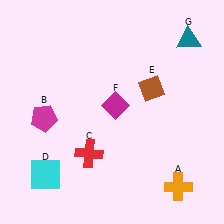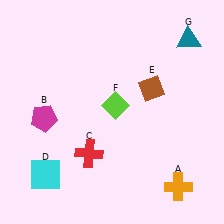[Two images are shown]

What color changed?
The diamond (F) changed from magenta in Image 1 to lime in Image 2.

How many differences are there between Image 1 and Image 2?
There is 1 difference between the two images.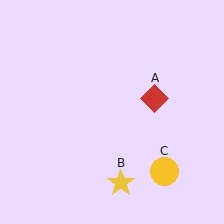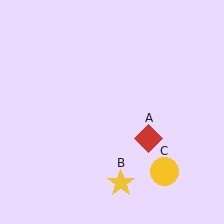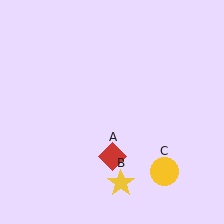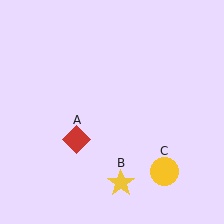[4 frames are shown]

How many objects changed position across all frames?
1 object changed position: red diamond (object A).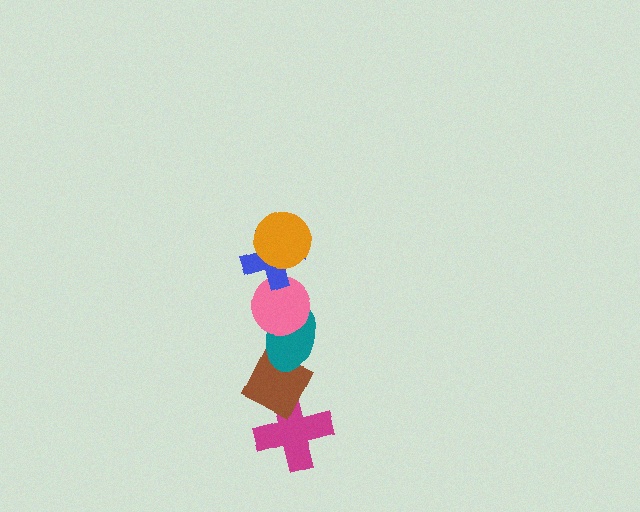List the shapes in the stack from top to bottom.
From top to bottom: the orange circle, the blue cross, the pink circle, the teal ellipse, the brown diamond, the magenta cross.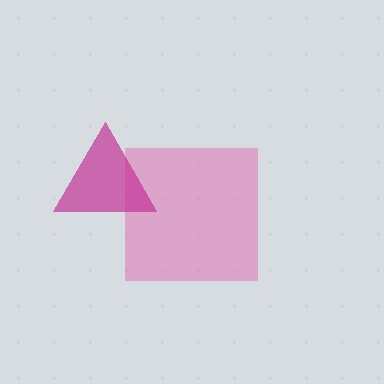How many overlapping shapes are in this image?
There are 2 overlapping shapes in the image.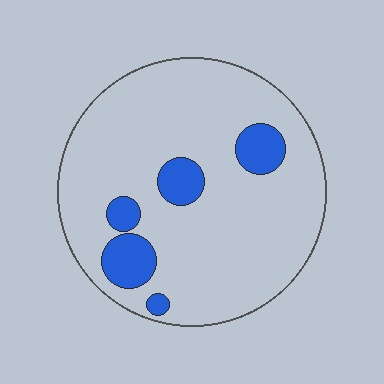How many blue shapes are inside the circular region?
5.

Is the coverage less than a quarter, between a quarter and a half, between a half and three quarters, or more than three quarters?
Less than a quarter.